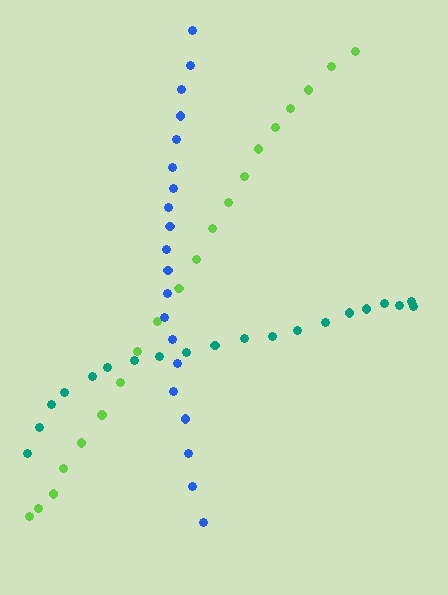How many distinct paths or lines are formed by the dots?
There are 3 distinct paths.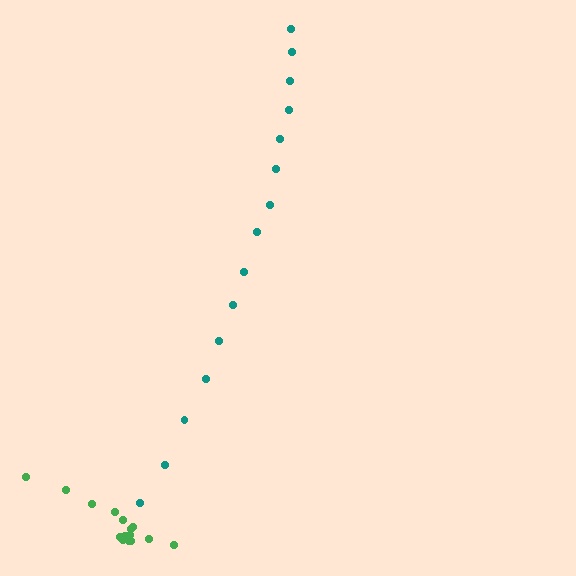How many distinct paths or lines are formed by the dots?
There are 2 distinct paths.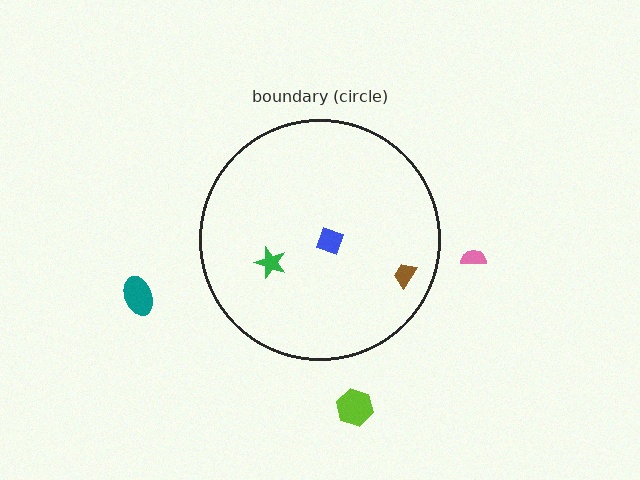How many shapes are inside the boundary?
3 inside, 3 outside.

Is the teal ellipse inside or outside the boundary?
Outside.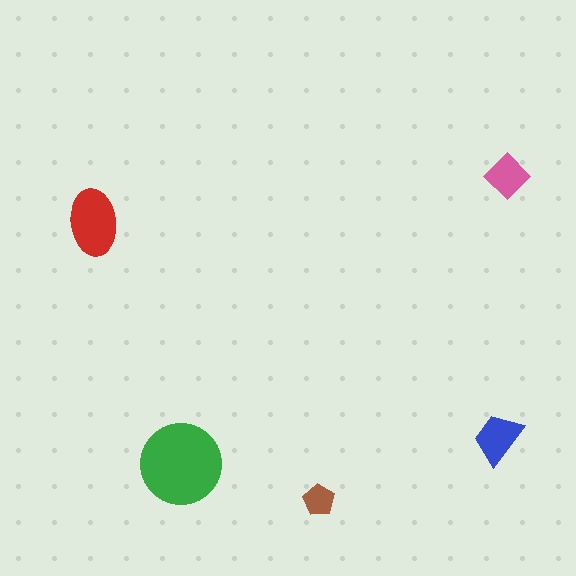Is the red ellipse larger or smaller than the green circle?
Smaller.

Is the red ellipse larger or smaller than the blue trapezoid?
Larger.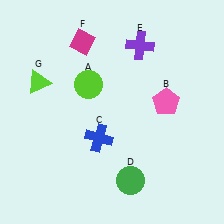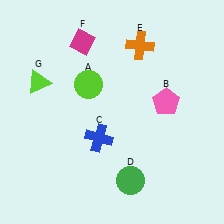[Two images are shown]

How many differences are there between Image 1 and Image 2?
There is 1 difference between the two images.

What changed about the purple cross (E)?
In Image 1, E is purple. In Image 2, it changed to orange.